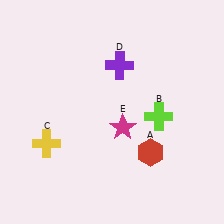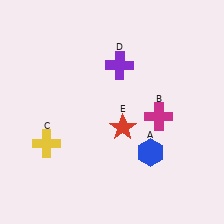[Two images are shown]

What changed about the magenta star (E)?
In Image 1, E is magenta. In Image 2, it changed to red.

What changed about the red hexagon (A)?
In Image 1, A is red. In Image 2, it changed to blue.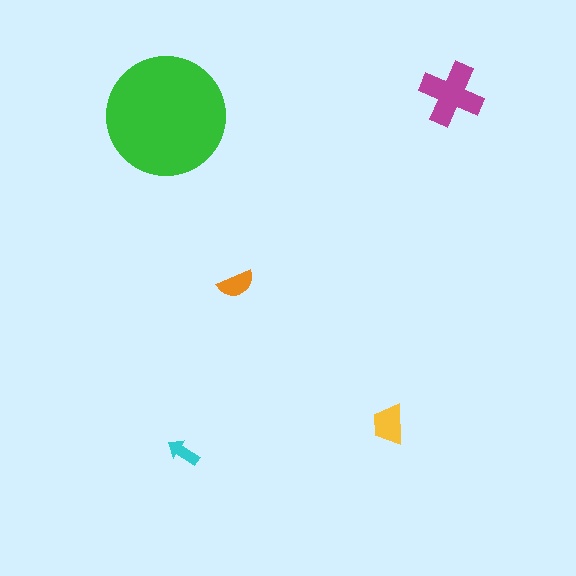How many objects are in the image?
There are 5 objects in the image.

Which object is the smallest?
The cyan arrow.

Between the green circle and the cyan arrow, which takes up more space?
The green circle.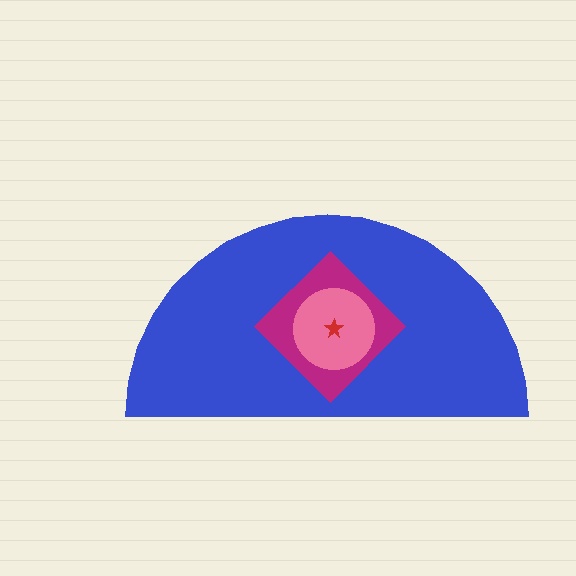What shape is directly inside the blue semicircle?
The magenta diamond.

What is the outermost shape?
The blue semicircle.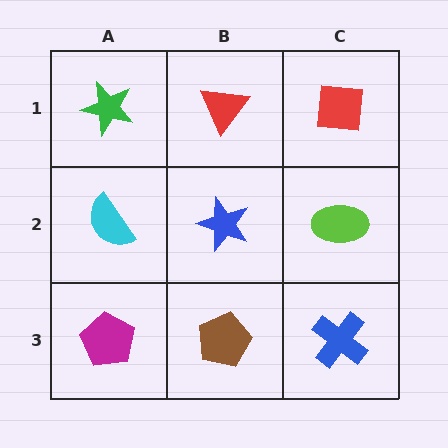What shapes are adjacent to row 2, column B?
A red triangle (row 1, column B), a brown pentagon (row 3, column B), a cyan semicircle (row 2, column A), a lime ellipse (row 2, column C).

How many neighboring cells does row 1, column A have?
2.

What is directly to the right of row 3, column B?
A blue cross.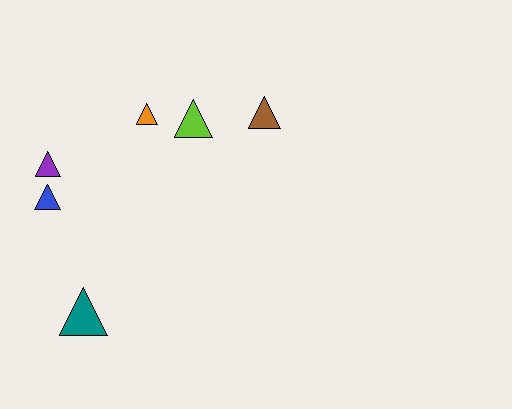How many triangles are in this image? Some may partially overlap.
There are 6 triangles.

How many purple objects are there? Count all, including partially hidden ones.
There is 1 purple object.